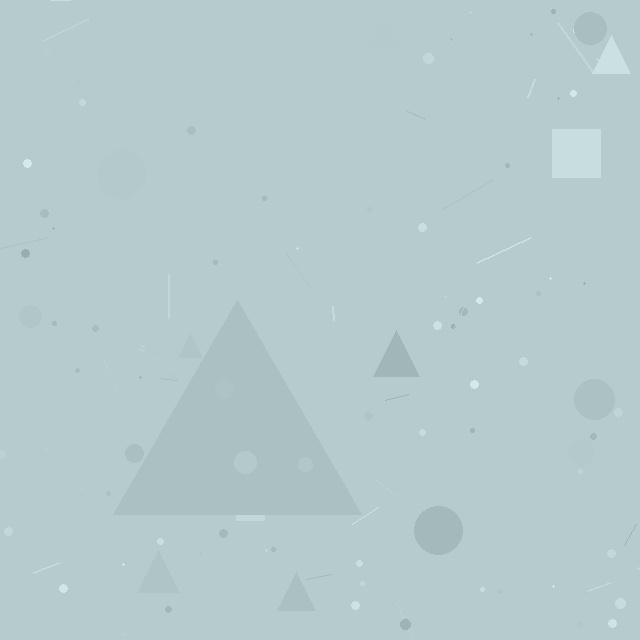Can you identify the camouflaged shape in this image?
The camouflaged shape is a triangle.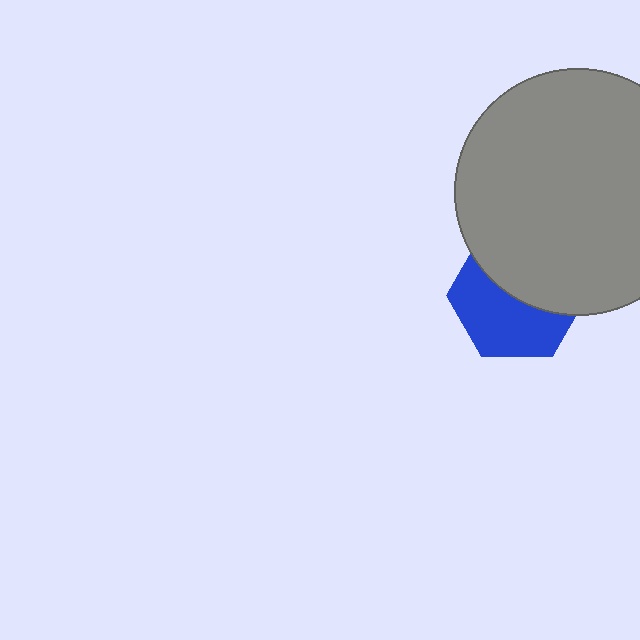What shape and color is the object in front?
The object in front is a gray circle.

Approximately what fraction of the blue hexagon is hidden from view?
Roughly 49% of the blue hexagon is hidden behind the gray circle.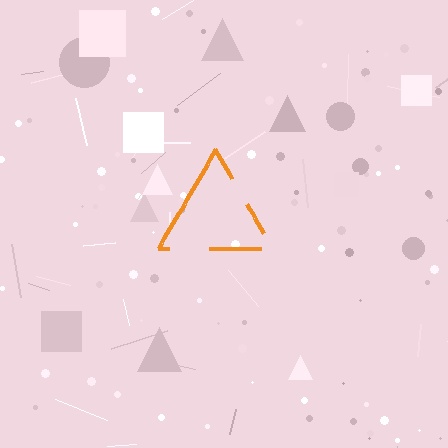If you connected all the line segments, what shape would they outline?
They would outline a triangle.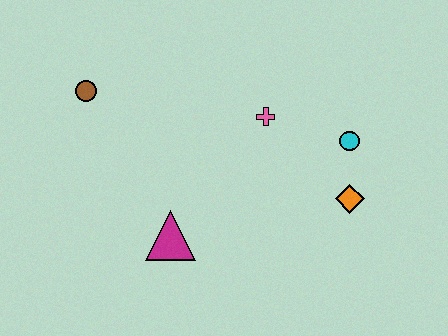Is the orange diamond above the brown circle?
No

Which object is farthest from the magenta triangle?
The cyan circle is farthest from the magenta triangle.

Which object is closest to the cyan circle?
The orange diamond is closest to the cyan circle.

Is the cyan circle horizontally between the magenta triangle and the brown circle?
No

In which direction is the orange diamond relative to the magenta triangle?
The orange diamond is to the right of the magenta triangle.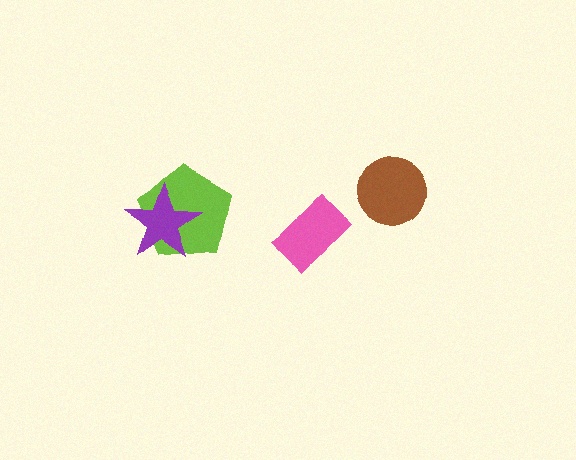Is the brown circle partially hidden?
No, no other shape covers it.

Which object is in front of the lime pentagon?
The purple star is in front of the lime pentagon.